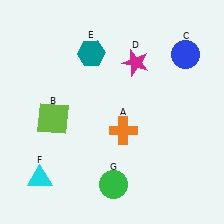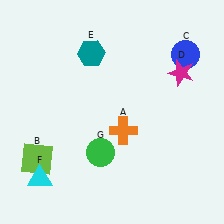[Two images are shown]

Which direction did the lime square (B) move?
The lime square (B) moved down.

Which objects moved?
The objects that moved are: the lime square (B), the magenta star (D), the green circle (G).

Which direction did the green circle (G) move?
The green circle (G) moved up.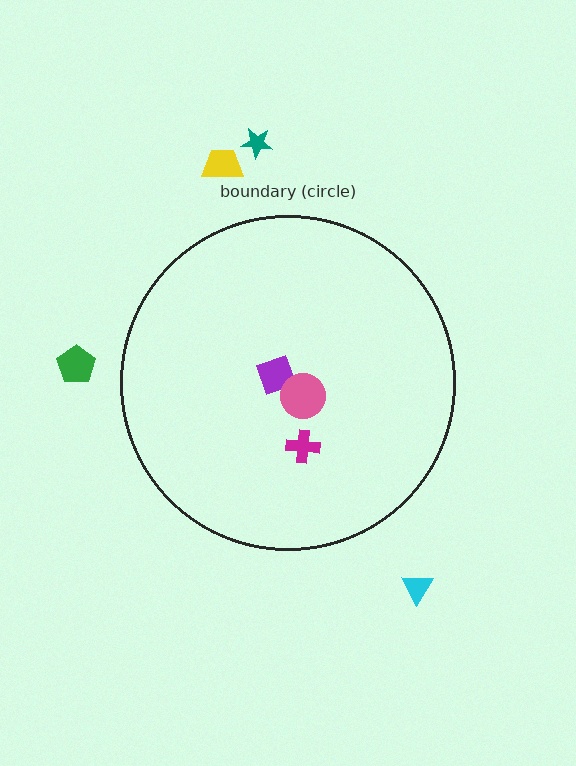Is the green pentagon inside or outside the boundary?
Outside.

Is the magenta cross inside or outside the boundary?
Inside.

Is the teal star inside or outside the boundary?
Outside.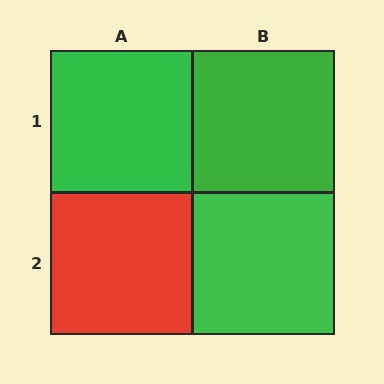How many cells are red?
1 cell is red.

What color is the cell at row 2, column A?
Red.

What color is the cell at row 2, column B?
Green.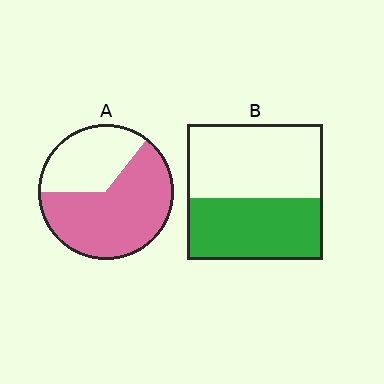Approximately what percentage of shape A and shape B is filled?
A is approximately 65% and B is approximately 45%.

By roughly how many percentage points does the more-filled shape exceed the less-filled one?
By roughly 20 percentage points (A over B).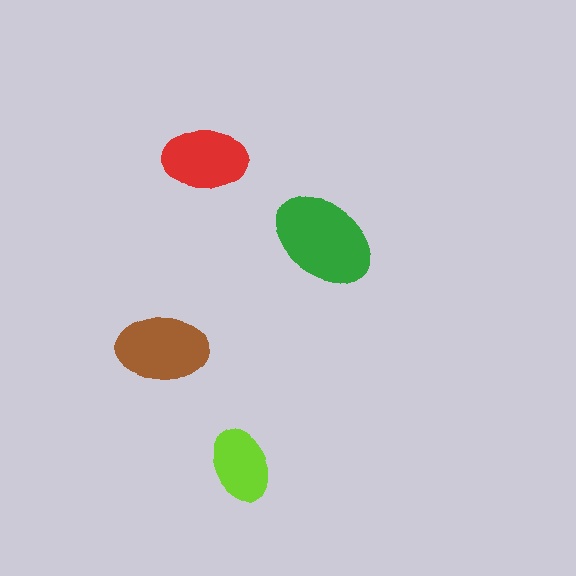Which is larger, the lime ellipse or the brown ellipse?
The brown one.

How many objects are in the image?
There are 4 objects in the image.